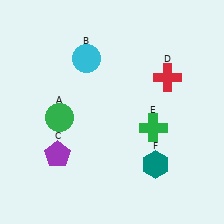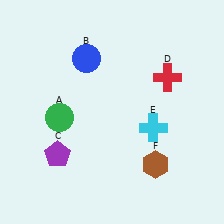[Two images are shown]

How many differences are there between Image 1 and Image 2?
There are 3 differences between the two images.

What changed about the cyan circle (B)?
In Image 1, B is cyan. In Image 2, it changed to blue.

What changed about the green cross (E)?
In Image 1, E is green. In Image 2, it changed to cyan.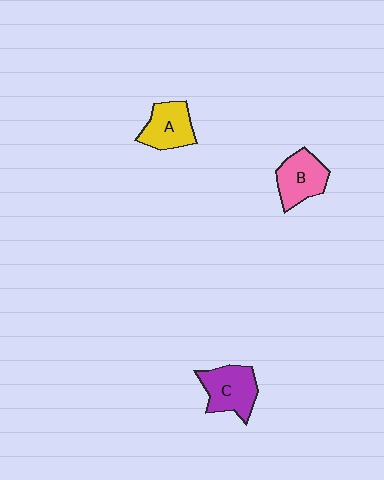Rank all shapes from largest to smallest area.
From largest to smallest: C (purple), B (pink), A (yellow).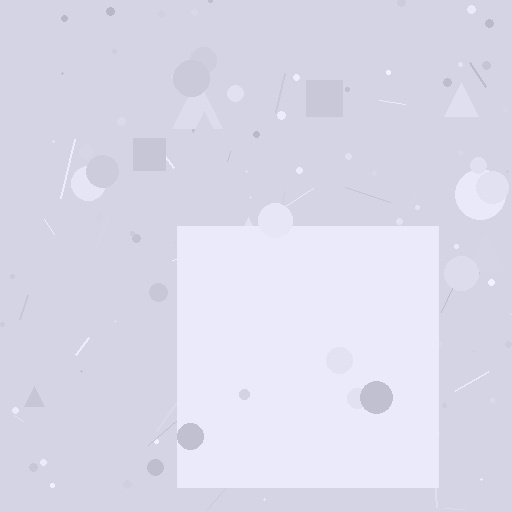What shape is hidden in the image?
A square is hidden in the image.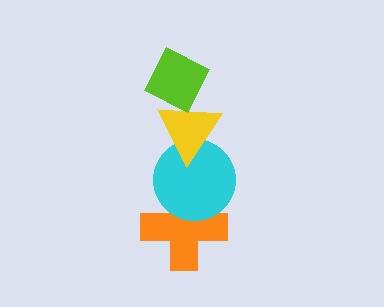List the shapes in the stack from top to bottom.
From top to bottom: the lime diamond, the yellow triangle, the cyan circle, the orange cross.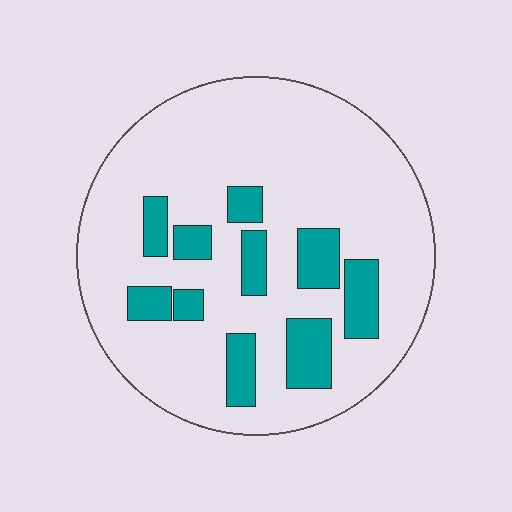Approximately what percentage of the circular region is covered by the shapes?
Approximately 20%.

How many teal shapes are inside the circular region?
10.